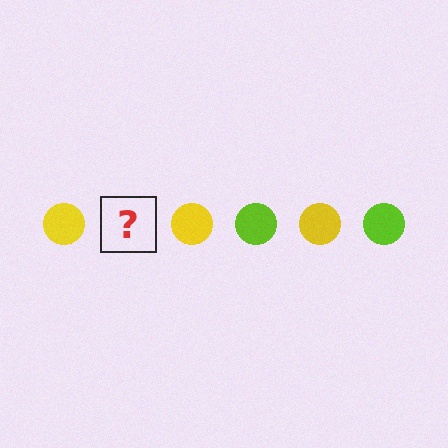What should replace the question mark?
The question mark should be replaced with a lime circle.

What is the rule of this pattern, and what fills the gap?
The rule is that the pattern cycles through yellow, lime circles. The gap should be filled with a lime circle.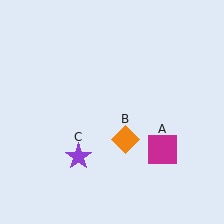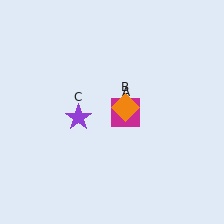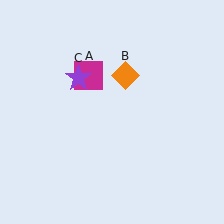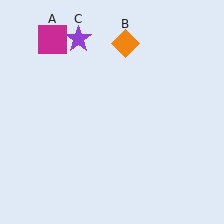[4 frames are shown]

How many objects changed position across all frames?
3 objects changed position: magenta square (object A), orange diamond (object B), purple star (object C).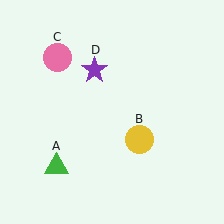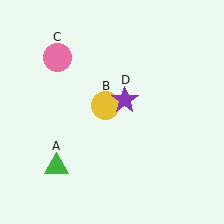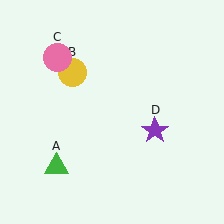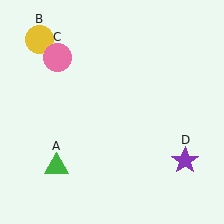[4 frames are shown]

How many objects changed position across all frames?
2 objects changed position: yellow circle (object B), purple star (object D).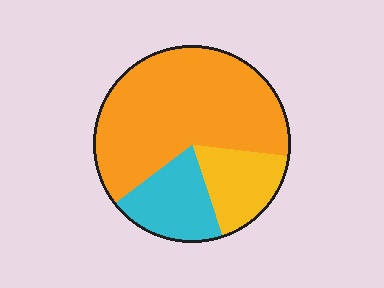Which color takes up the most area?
Orange, at roughly 65%.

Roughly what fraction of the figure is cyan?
Cyan takes up about one fifth (1/5) of the figure.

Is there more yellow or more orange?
Orange.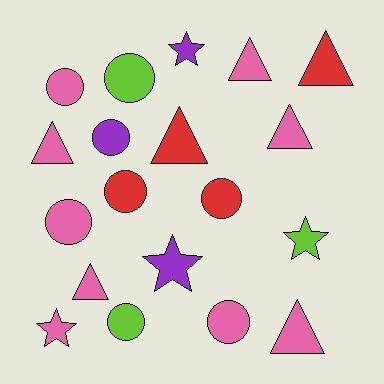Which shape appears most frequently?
Circle, with 8 objects.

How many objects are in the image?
There are 19 objects.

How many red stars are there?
There are no red stars.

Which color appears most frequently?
Pink, with 9 objects.